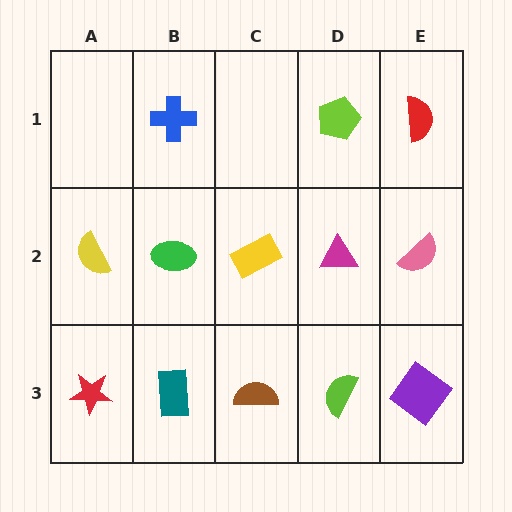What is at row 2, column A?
A yellow semicircle.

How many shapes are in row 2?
5 shapes.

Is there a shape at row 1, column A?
No, that cell is empty.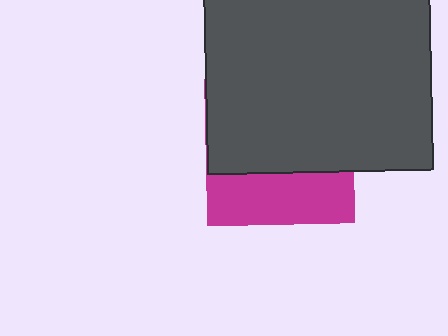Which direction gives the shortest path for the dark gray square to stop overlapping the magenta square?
Moving up gives the shortest separation.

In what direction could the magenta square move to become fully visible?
The magenta square could move down. That would shift it out from behind the dark gray square entirely.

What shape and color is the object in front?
The object in front is a dark gray square.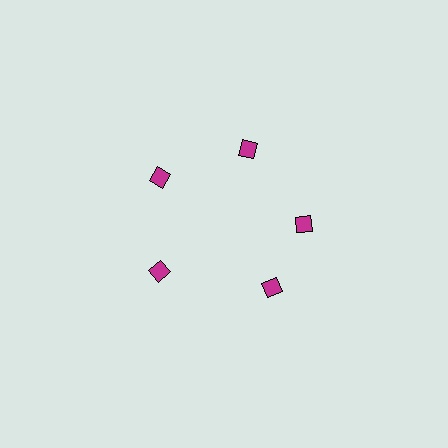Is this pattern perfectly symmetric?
No. The 5 magenta diamonds are arranged in a ring, but one element near the 5 o'clock position is rotated out of alignment along the ring, breaking the 5-fold rotational symmetry.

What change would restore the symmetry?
The symmetry would be restored by rotating it back into even spacing with its neighbors so that all 5 diamonds sit at equal angles and equal distance from the center.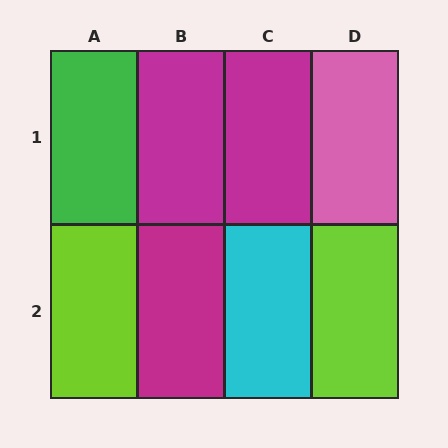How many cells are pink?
1 cell is pink.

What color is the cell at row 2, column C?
Cyan.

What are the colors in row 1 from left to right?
Green, magenta, magenta, pink.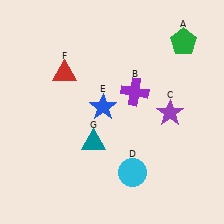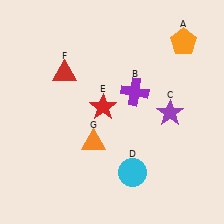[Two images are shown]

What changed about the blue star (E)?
In Image 1, E is blue. In Image 2, it changed to red.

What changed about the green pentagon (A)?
In Image 1, A is green. In Image 2, it changed to orange.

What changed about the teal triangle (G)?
In Image 1, G is teal. In Image 2, it changed to orange.